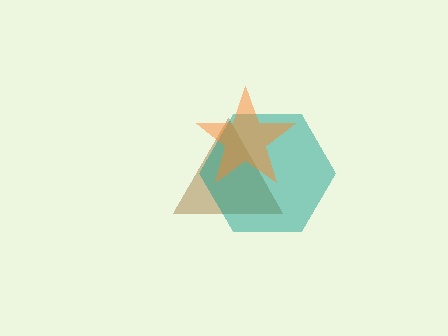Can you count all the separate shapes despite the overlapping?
Yes, there are 3 separate shapes.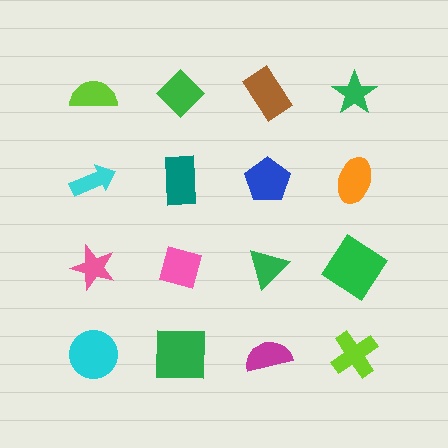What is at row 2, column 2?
A teal rectangle.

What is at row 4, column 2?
A green square.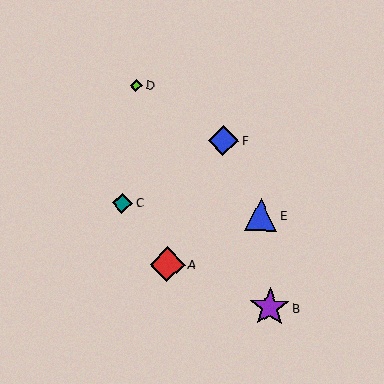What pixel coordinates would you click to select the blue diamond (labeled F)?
Click at (223, 140) to select the blue diamond F.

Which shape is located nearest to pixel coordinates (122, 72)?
The lime diamond (labeled D) at (136, 85) is nearest to that location.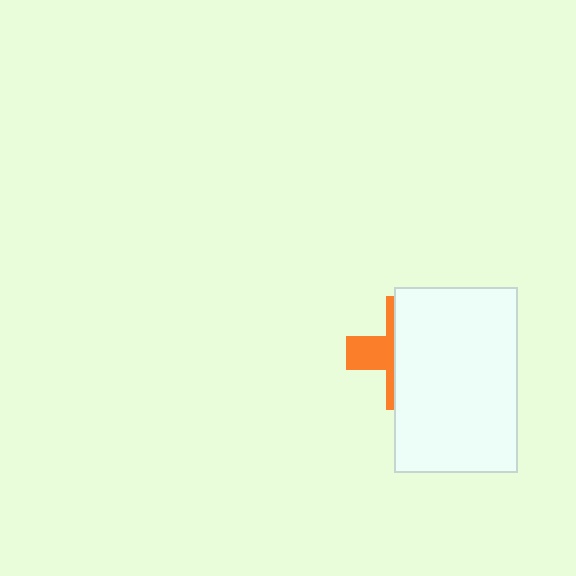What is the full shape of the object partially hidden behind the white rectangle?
The partially hidden object is an orange cross.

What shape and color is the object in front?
The object in front is a white rectangle.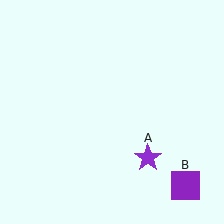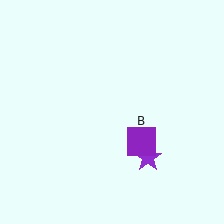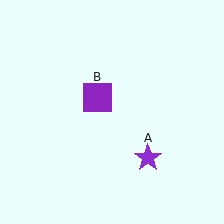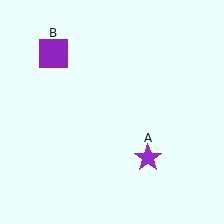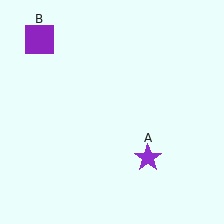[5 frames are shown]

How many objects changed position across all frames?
1 object changed position: purple square (object B).